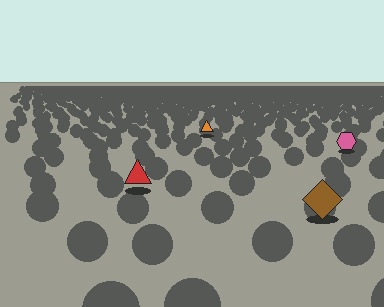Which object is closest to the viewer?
The brown diamond is closest. The texture marks near it are larger and more spread out.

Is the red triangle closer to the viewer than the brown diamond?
No. The brown diamond is closer — you can tell from the texture gradient: the ground texture is coarser near it.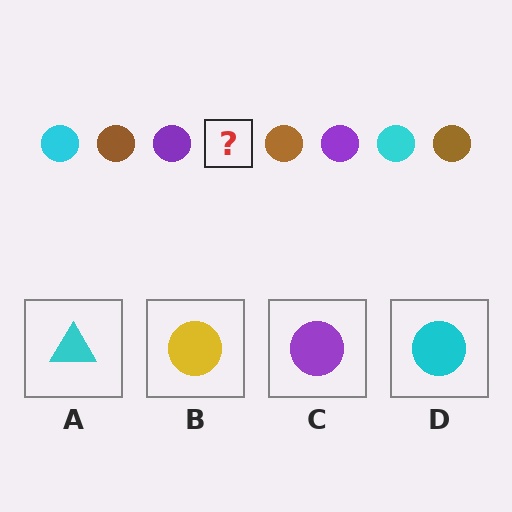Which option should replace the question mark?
Option D.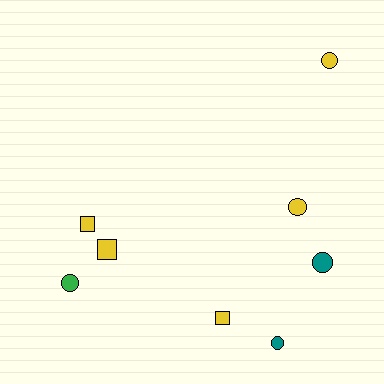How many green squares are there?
There are no green squares.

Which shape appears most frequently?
Circle, with 5 objects.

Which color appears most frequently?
Yellow, with 5 objects.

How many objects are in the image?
There are 8 objects.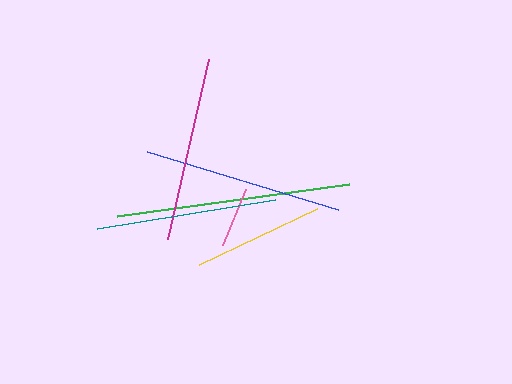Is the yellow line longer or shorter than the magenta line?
The magenta line is longer than the yellow line.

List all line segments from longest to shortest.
From longest to shortest: green, blue, magenta, teal, yellow, pink.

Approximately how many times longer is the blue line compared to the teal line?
The blue line is approximately 1.1 times the length of the teal line.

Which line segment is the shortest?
The pink line is the shortest at approximately 61 pixels.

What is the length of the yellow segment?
The yellow segment is approximately 131 pixels long.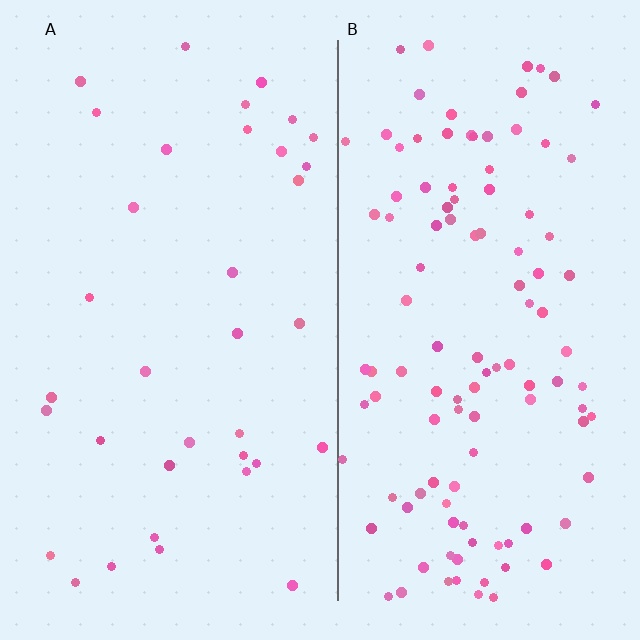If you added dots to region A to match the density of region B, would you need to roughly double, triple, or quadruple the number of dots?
Approximately triple.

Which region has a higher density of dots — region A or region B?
B (the right).